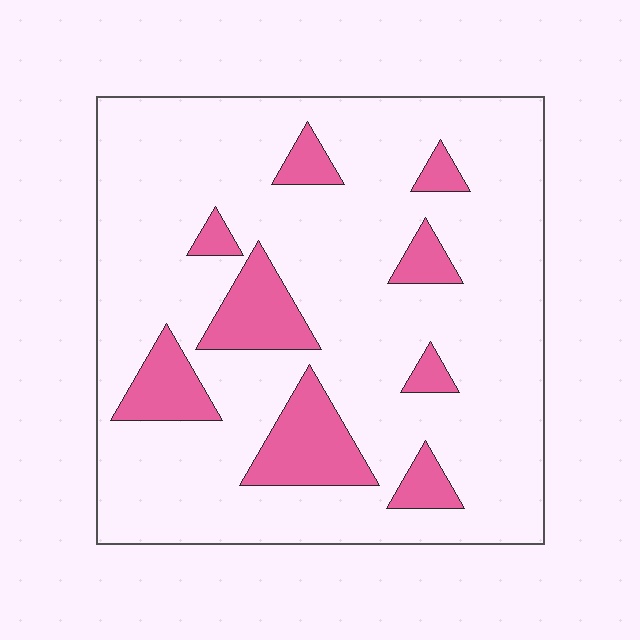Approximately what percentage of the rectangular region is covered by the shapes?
Approximately 15%.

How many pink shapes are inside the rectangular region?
9.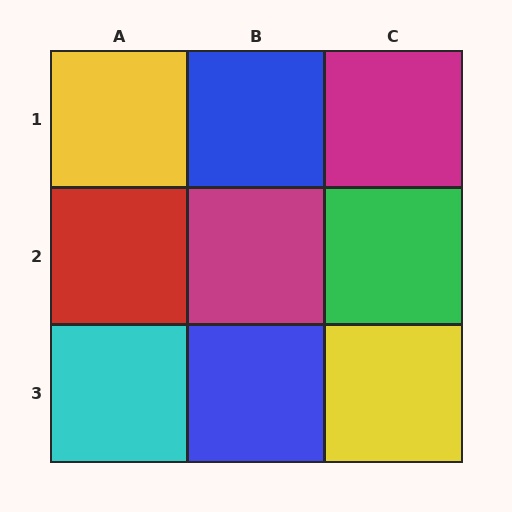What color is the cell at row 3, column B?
Blue.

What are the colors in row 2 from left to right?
Red, magenta, green.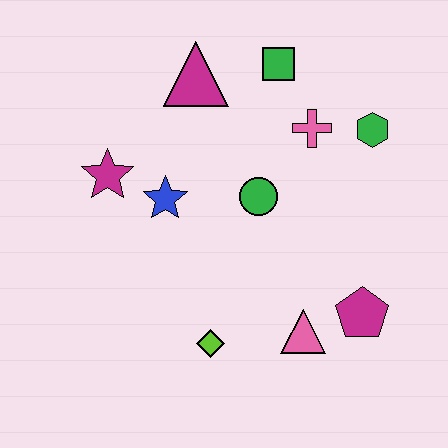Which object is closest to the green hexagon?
The pink cross is closest to the green hexagon.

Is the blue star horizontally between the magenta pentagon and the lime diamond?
No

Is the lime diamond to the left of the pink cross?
Yes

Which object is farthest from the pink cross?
The lime diamond is farthest from the pink cross.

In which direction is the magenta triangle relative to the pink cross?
The magenta triangle is to the left of the pink cross.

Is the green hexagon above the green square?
No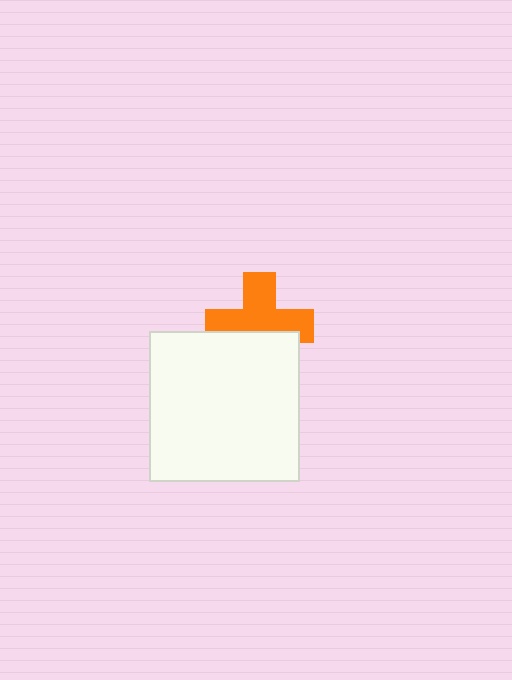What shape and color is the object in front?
The object in front is a white square.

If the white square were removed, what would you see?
You would see the complete orange cross.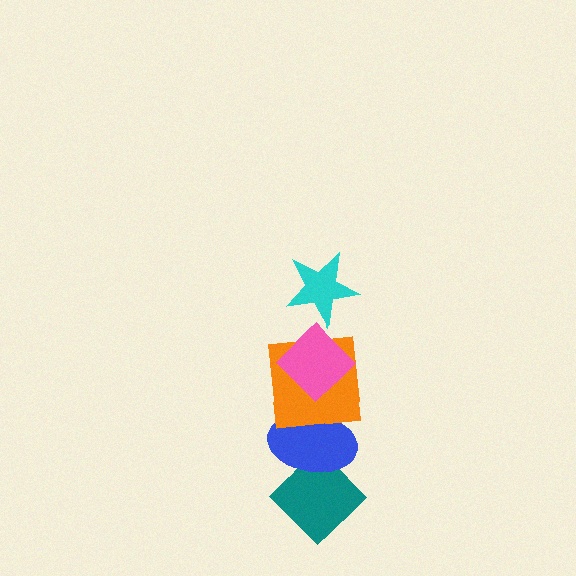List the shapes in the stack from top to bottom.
From top to bottom: the cyan star, the pink diamond, the orange square, the blue ellipse, the teal diamond.